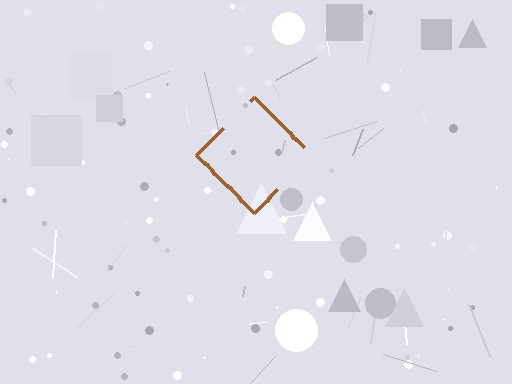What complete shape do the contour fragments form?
The contour fragments form a diamond.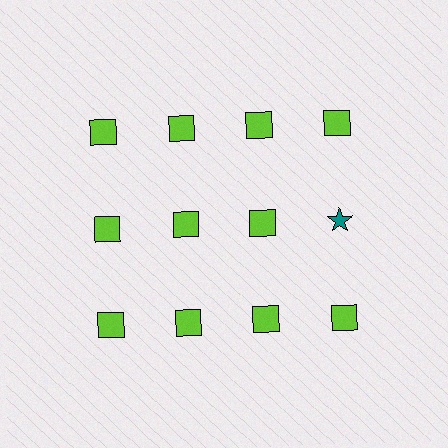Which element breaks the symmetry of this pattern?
The teal star in the second row, second from right column breaks the symmetry. All other shapes are lime squares.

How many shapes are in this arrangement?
There are 12 shapes arranged in a grid pattern.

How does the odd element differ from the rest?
It differs in both color (teal instead of lime) and shape (star instead of square).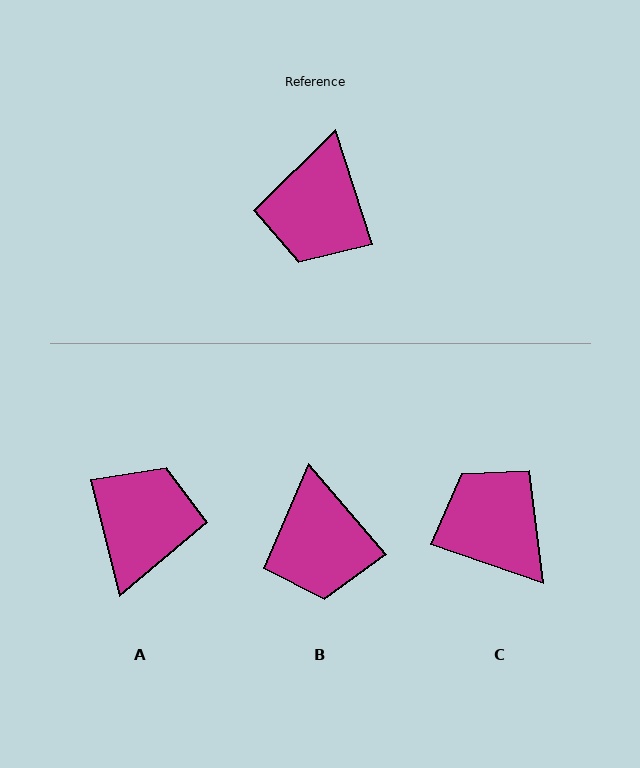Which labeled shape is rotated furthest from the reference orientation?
A, about 176 degrees away.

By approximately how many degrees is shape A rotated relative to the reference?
Approximately 176 degrees counter-clockwise.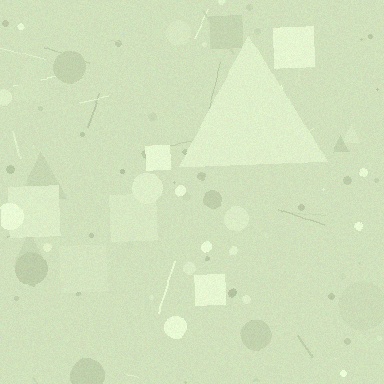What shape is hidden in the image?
A triangle is hidden in the image.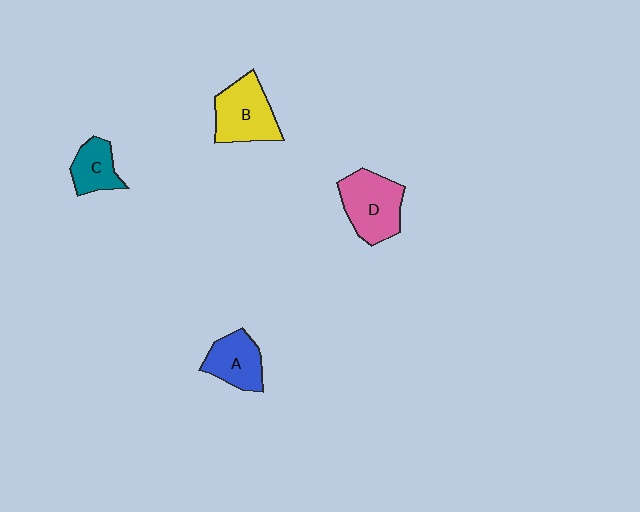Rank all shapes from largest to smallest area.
From largest to smallest: D (pink), B (yellow), A (blue), C (teal).